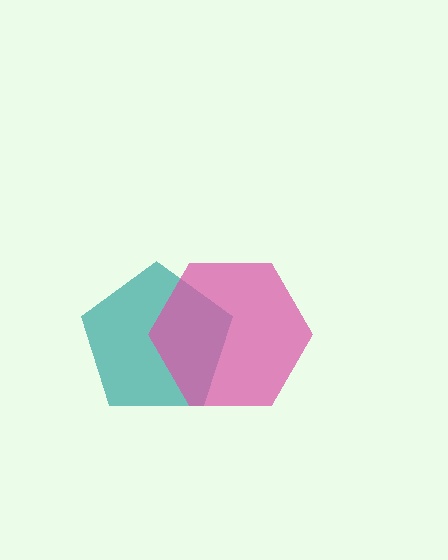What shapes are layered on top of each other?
The layered shapes are: a teal pentagon, a pink hexagon.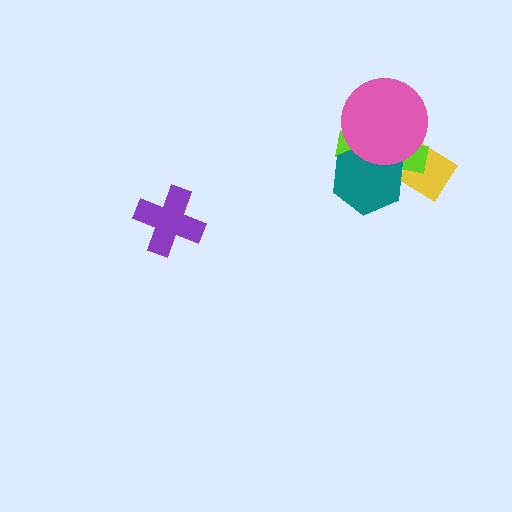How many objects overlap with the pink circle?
2 objects overlap with the pink circle.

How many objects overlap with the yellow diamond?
2 objects overlap with the yellow diamond.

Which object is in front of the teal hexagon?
The pink circle is in front of the teal hexagon.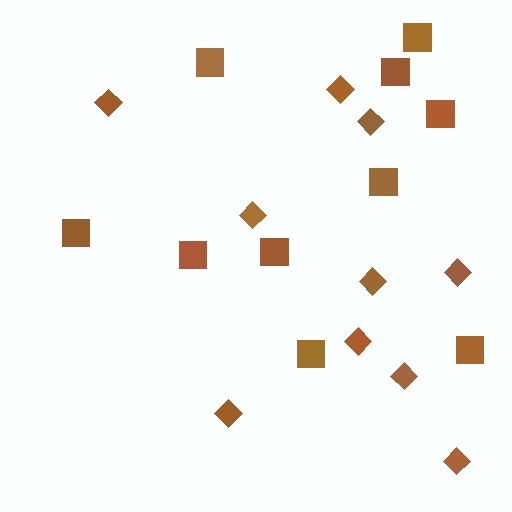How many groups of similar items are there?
There are 2 groups: one group of squares (10) and one group of diamonds (10).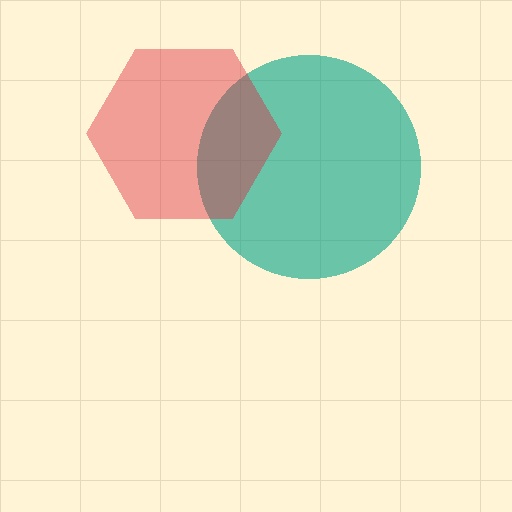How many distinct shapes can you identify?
There are 2 distinct shapes: a teal circle, a red hexagon.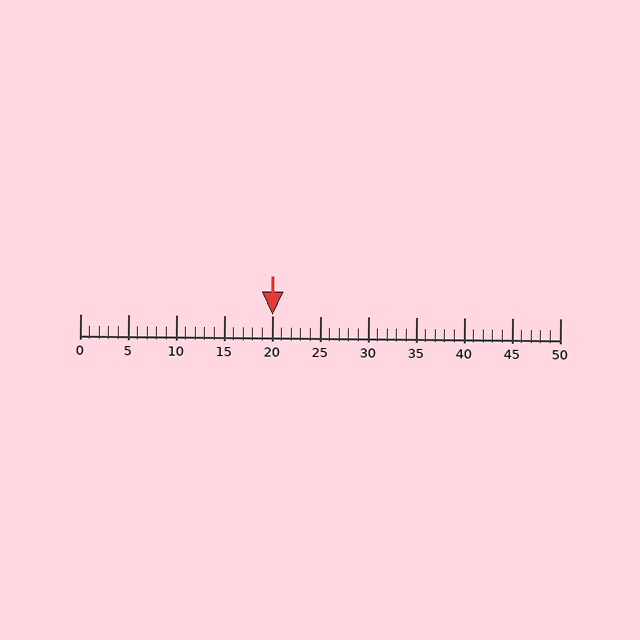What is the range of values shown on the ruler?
The ruler shows values from 0 to 50.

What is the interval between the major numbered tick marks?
The major tick marks are spaced 5 units apart.